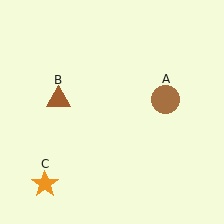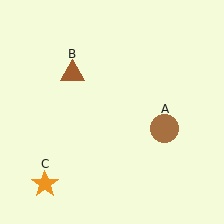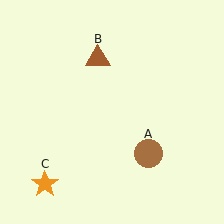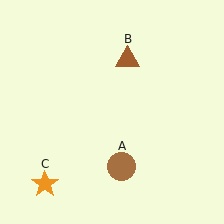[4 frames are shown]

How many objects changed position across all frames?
2 objects changed position: brown circle (object A), brown triangle (object B).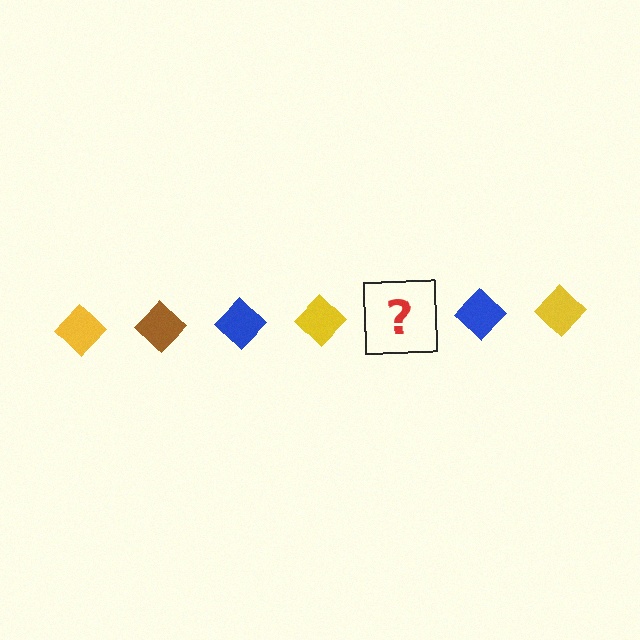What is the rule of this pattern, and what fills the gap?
The rule is that the pattern cycles through yellow, brown, blue diamonds. The gap should be filled with a brown diamond.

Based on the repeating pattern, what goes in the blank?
The blank should be a brown diamond.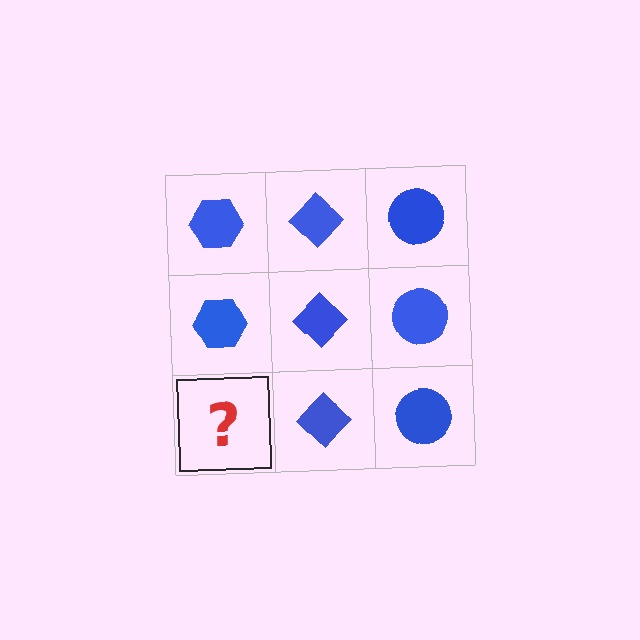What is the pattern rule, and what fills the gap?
The rule is that each column has a consistent shape. The gap should be filled with a blue hexagon.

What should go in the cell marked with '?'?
The missing cell should contain a blue hexagon.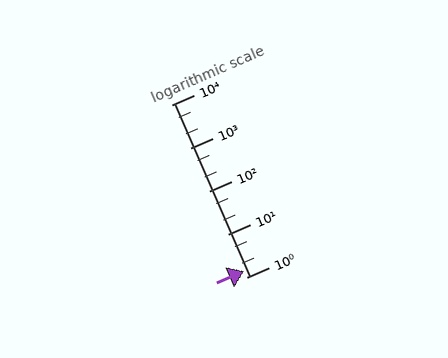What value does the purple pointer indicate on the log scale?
The pointer indicates approximately 1.4.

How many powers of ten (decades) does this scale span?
The scale spans 4 decades, from 1 to 10000.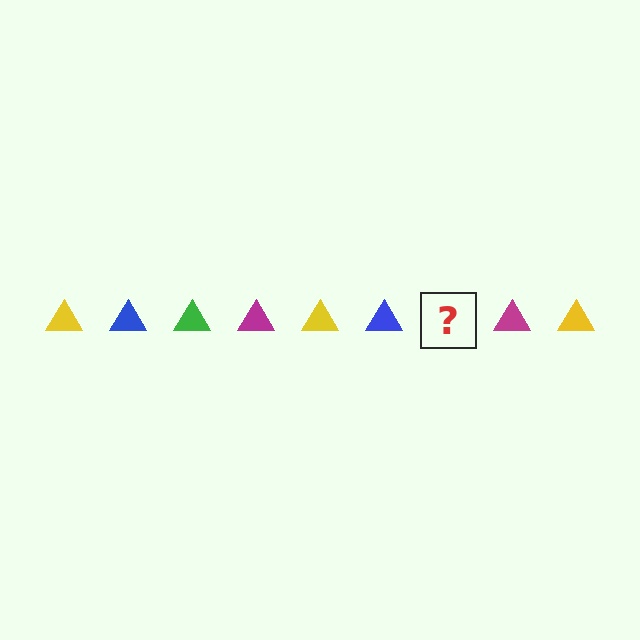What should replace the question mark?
The question mark should be replaced with a green triangle.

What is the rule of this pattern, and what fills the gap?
The rule is that the pattern cycles through yellow, blue, green, magenta triangles. The gap should be filled with a green triangle.